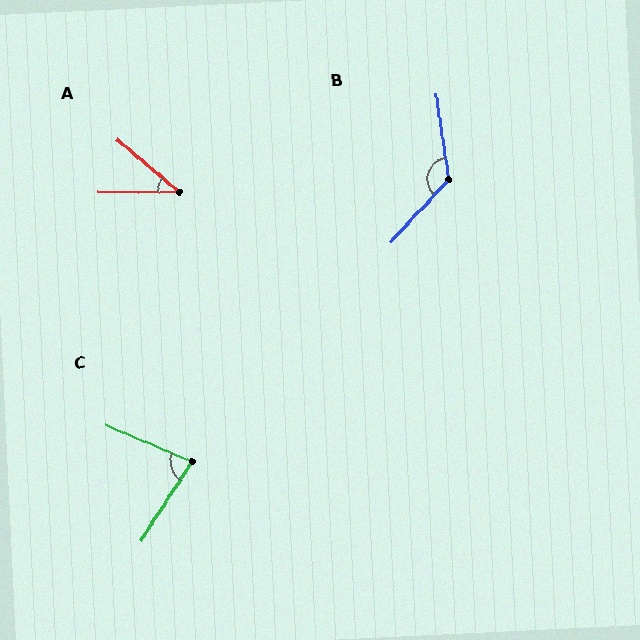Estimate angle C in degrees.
Approximately 80 degrees.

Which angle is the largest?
B, at approximately 129 degrees.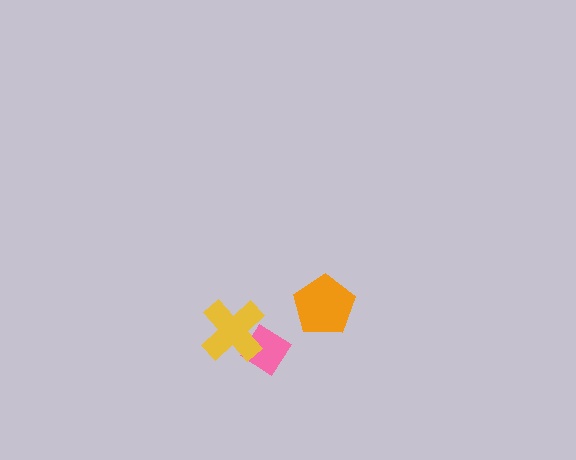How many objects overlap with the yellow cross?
1 object overlaps with the yellow cross.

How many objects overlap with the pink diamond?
1 object overlaps with the pink diamond.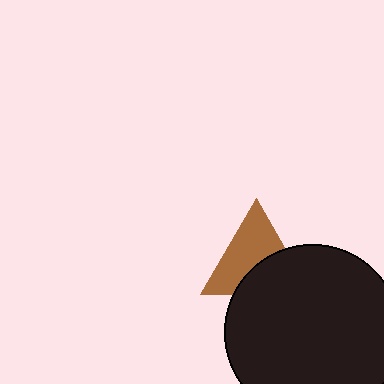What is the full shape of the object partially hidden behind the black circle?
The partially hidden object is a brown triangle.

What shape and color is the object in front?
The object in front is a black circle.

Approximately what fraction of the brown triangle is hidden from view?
Roughly 41% of the brown triangle is hidden behind the black circle.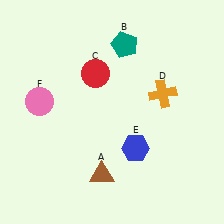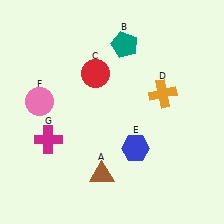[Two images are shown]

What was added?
A magenta cross (G) was added in Image 2.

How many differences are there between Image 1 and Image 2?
There is 1 difference between the two images.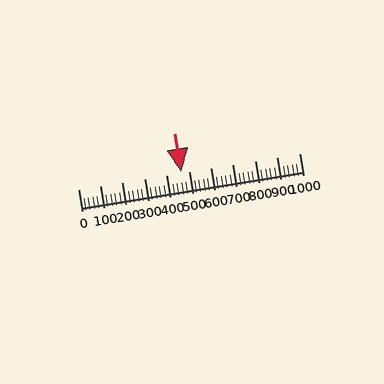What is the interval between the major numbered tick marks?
The major tick marks are spaced 100 units apart.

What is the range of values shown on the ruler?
The ruler shows values from 0 to 1000.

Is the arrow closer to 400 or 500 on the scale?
The arrow is closer to 500.